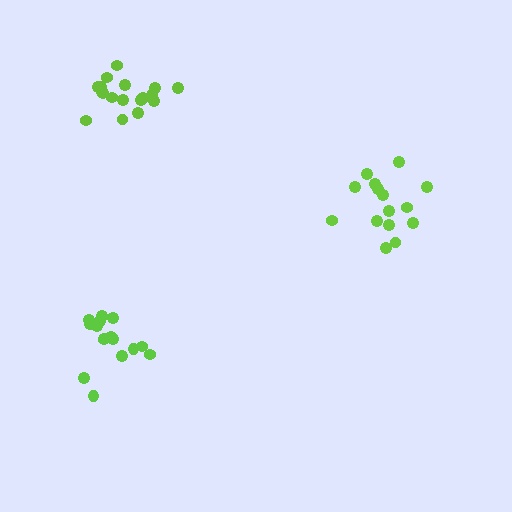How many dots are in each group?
Group 1: 15 dots, Group 2: 18 dots, Group 3: 16 dots (49 total).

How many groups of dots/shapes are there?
There are 3 groups.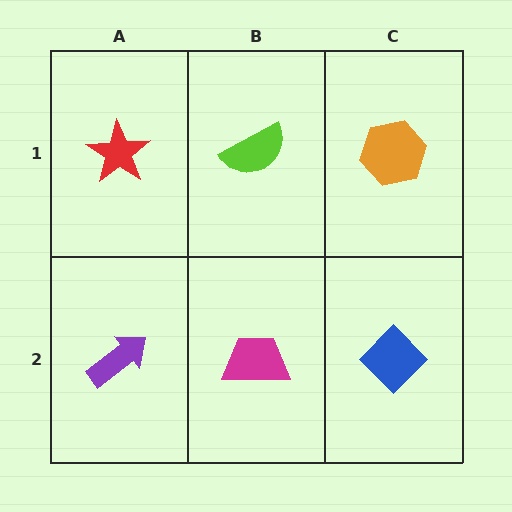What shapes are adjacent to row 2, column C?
An orange hexagon (row 1, column C), a magenta trapezoid (row 2, column B).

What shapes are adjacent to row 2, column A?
A red star (row 1, column A), a magenta trapezoid (row 2, column B).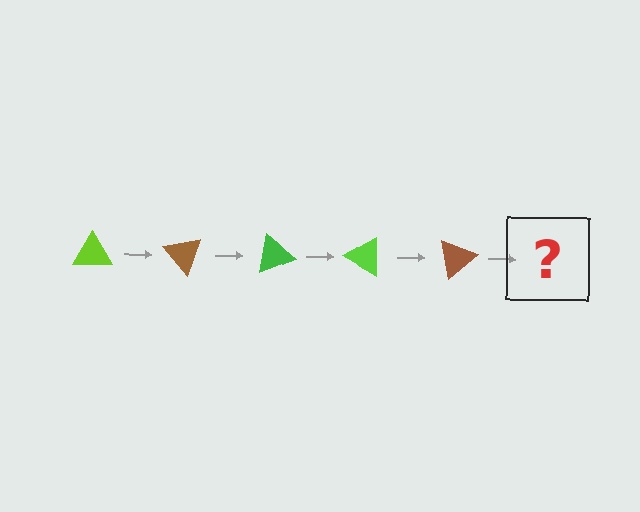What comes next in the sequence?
The next element should be a green triangle, rotated 250 degrees from the start.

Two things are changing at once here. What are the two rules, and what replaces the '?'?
The two rules are that it rotates 50 degrees each step and the color cycles through lime, brown, and green. The '?' should be a green triangle, rotated 250 degrees from the start.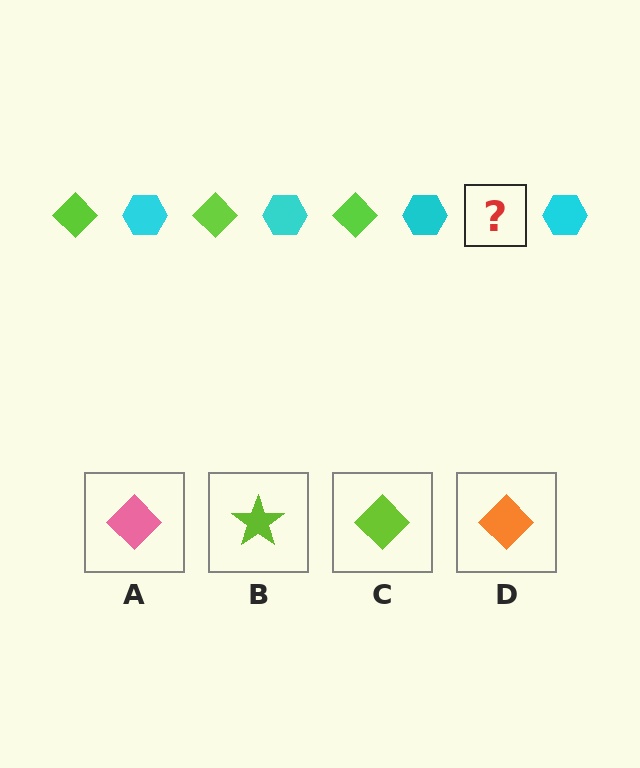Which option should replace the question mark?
Option C.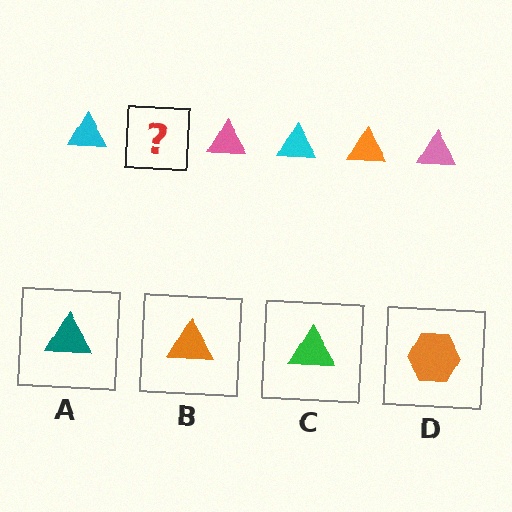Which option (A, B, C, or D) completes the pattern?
B.